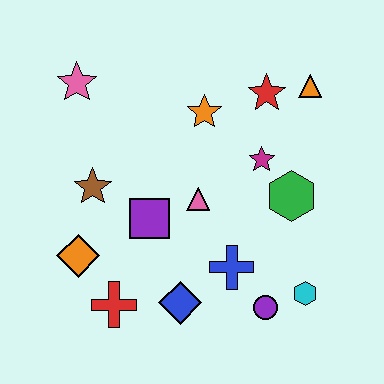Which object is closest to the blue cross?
The purple circle is closest to the blue cross.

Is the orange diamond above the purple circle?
Yes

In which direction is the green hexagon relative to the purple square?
The green hexagon is to the right of the purple square.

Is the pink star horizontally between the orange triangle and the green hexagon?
No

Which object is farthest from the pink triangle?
The pink star is farthest from the pink triangle.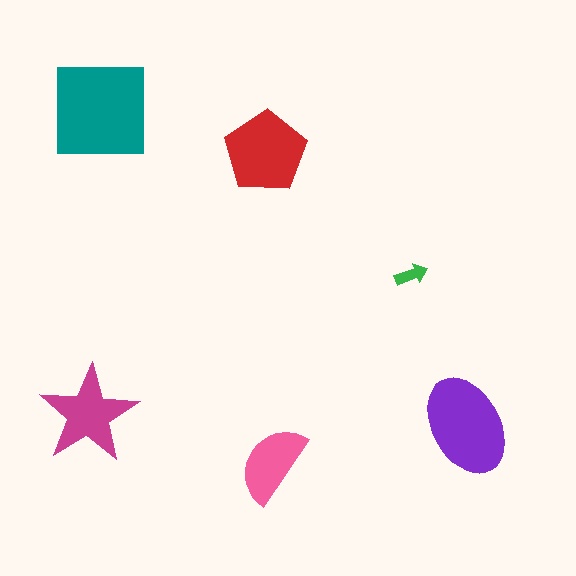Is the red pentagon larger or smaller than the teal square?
Smaller.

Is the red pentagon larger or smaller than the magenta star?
Larger.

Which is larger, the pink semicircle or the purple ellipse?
The purple ellipse.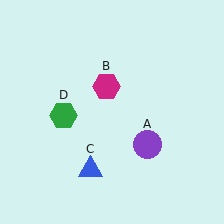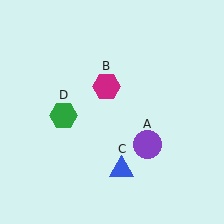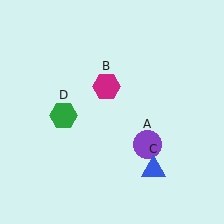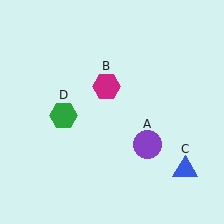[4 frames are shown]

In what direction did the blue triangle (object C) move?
The blue triangle (object C) moved right.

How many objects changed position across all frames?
1 object changed position: blue triangle (object C).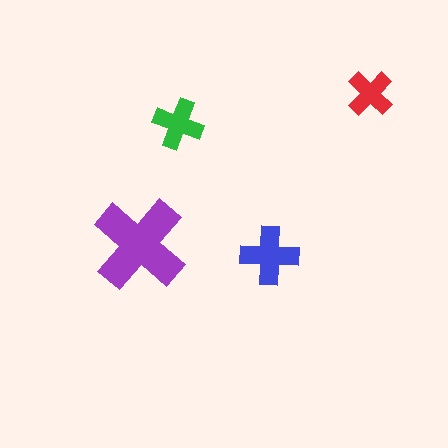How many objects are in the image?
There are 4 objects in the image.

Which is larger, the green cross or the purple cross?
The purple one.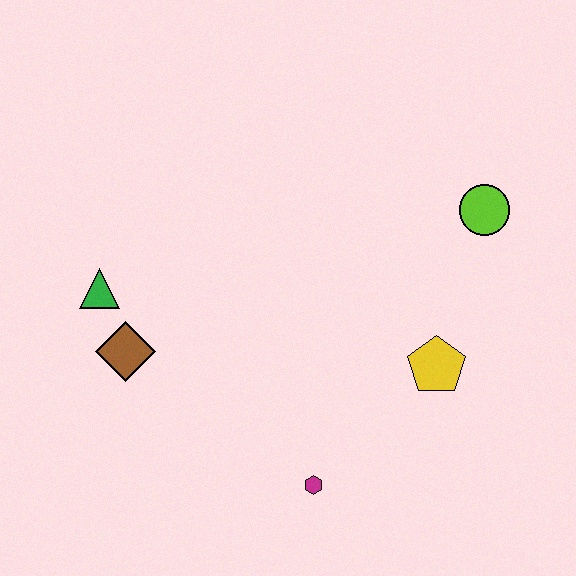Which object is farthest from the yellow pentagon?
The green triangle is farthest from the yellow pentagon.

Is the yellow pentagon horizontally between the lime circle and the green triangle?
Yes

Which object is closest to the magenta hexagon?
The yellow pentagon is closest to the magenta hexagon.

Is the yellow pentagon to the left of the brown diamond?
No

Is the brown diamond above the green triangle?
No